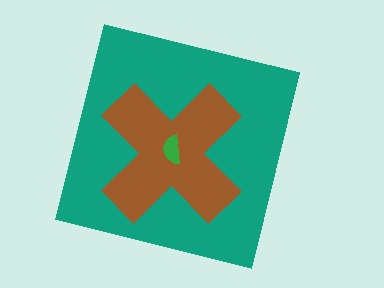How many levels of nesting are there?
3.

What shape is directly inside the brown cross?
The green semicircle.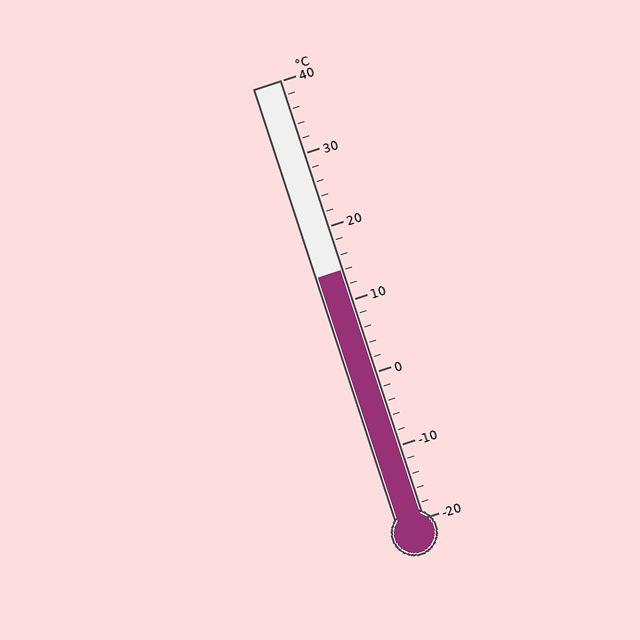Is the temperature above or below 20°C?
The temperature is below 20°C.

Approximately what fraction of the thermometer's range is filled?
The thermometer is filled to approximately 55% of its range.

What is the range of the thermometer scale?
The thermometer scale ranges from -20°C to 40°C.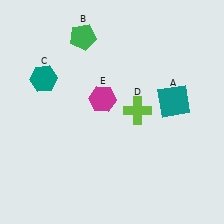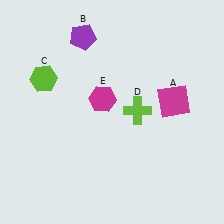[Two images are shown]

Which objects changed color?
A changed from teal to magenta. B changed from green to purple. C changed from teal to lime.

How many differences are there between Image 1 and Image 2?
There are 3 differences between the two images.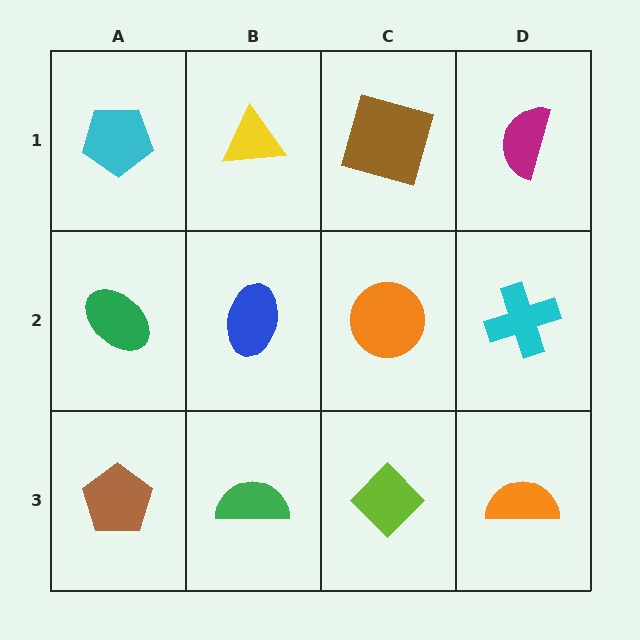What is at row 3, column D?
An orange semicircle.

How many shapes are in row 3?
4 shapes.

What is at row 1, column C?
A brown square.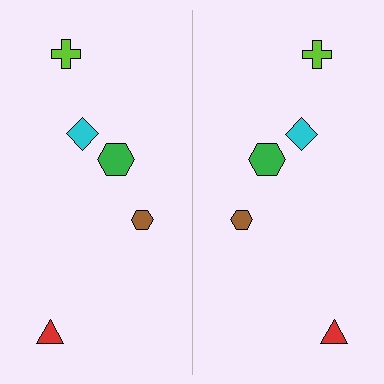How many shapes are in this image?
There are 10 shapes in this image.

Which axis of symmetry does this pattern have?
The pattern has a vertical axis of symmetry running through the center of the image.